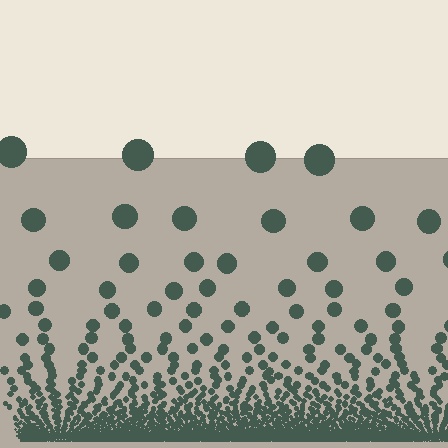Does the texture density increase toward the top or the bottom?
Density increases toward the bottom.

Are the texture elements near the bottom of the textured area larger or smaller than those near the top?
Smaller. The gradient is inverted — elements near the bottom are smaller and denser.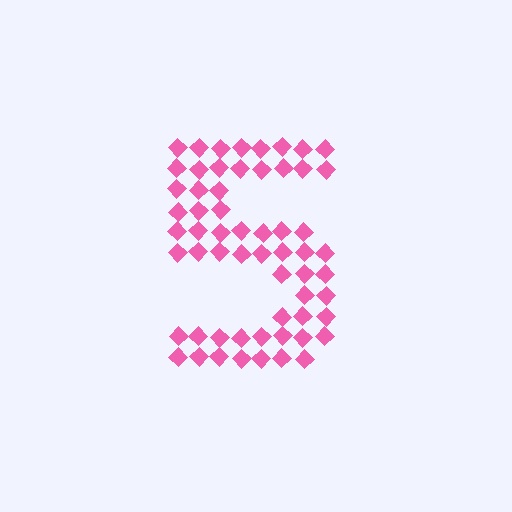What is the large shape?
The large shape is the digit 5.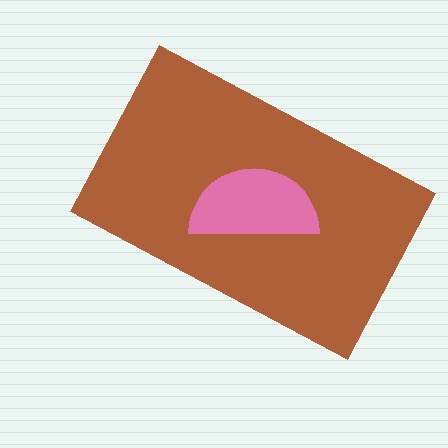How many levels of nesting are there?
2.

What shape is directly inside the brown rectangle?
The pink semicircle.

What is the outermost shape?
The brown rectangle.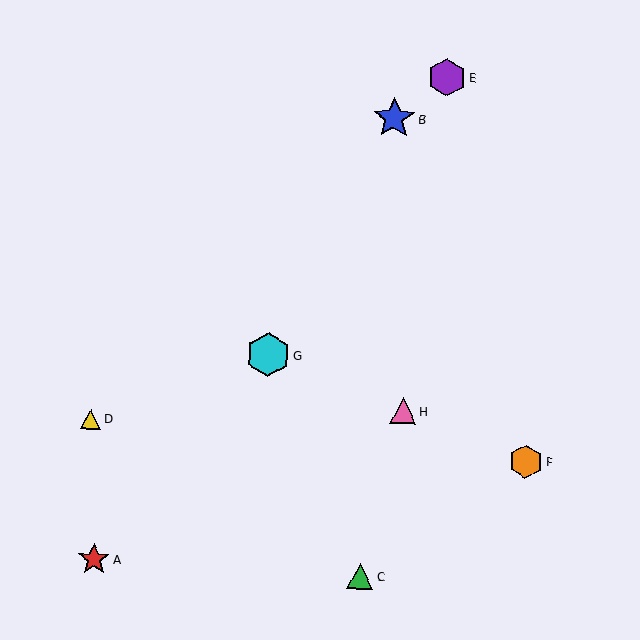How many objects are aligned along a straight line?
3 objects (F, G, H) are aligned along a straight line.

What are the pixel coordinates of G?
Object G is at (268, 355).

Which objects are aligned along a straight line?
Objects F, G, H are aligned along a straight line.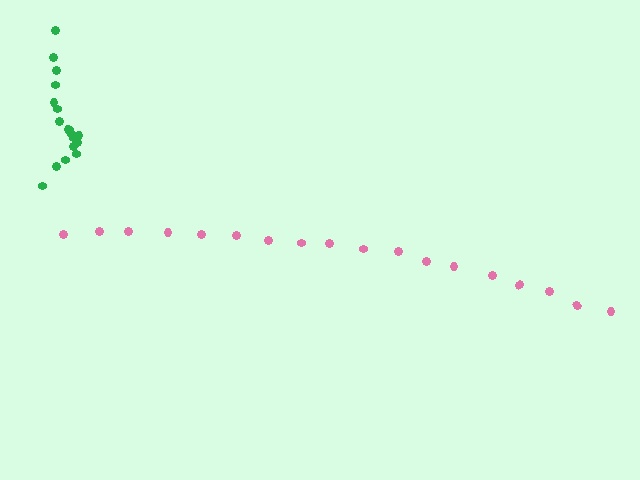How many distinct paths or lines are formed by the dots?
There are 2 distinct paths.